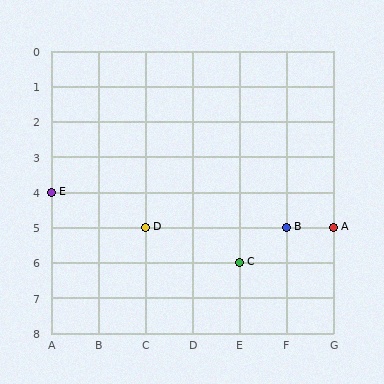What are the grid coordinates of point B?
Point B is at grid coordinates (F, 5).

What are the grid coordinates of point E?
Point E is at grid coordinates (A, 4).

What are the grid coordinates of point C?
Point C is at grid coordinates (E, 6).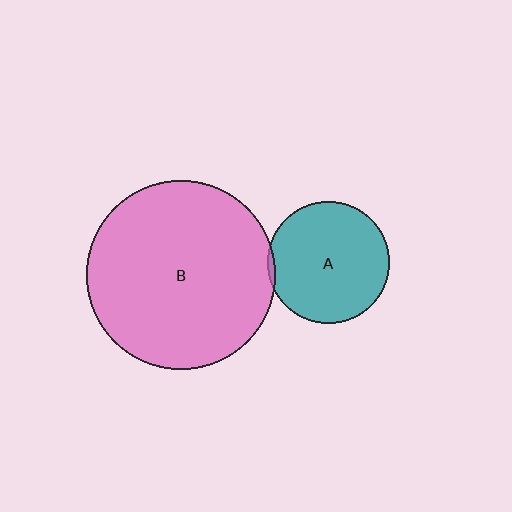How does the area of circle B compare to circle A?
Approximately 2.4 times.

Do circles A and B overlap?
Yes.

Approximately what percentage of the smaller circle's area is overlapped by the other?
Approximately 5%.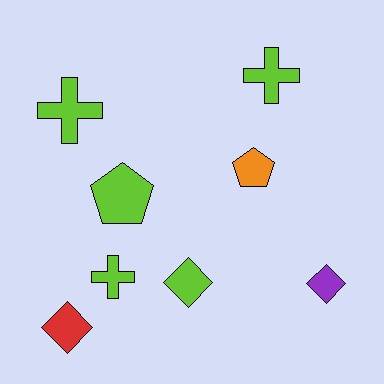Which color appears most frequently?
Lime, with 5 objects.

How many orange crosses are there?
There are no orange crosses.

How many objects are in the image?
There are 8 objects.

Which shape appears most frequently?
Cross, with 3 objects.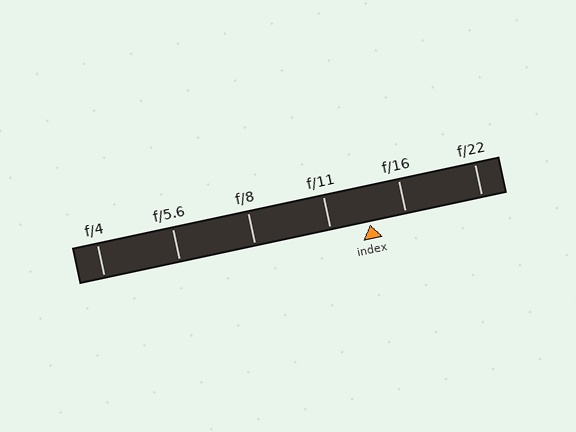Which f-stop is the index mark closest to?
The index mark is closest to f/16.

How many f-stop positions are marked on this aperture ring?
There are 6 f-stop positions marked.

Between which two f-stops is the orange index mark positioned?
The index mark is between f/11 and f/16.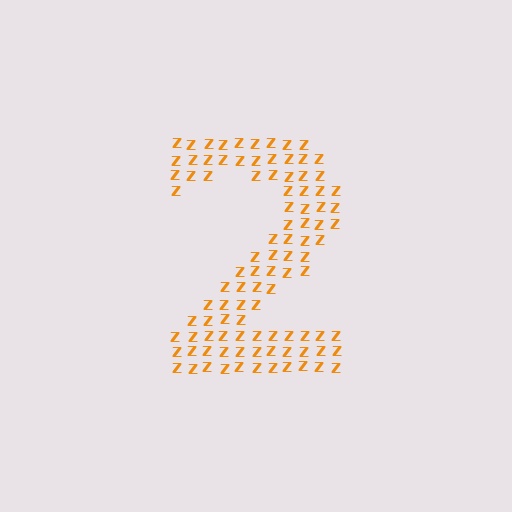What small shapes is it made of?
It is made of small letter Z's.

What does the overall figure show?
The overall figure shows the digit 2.